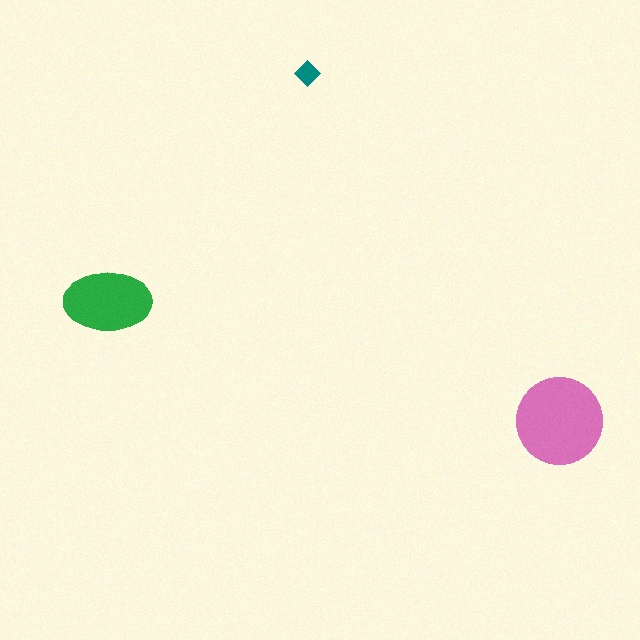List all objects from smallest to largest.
The teal diamond, the green ellipse, the pink circle.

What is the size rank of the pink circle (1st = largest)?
1st.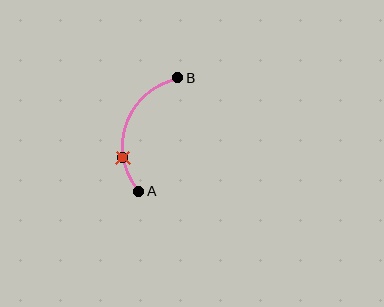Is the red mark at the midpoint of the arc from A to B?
No. The red mark lies on the arc but is closer to endpoint A. The arc midpoint would be at the point on the curve equidistant along the arc from both A and B.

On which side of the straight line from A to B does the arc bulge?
The arc bulges to the left of the straight line connecting A and B.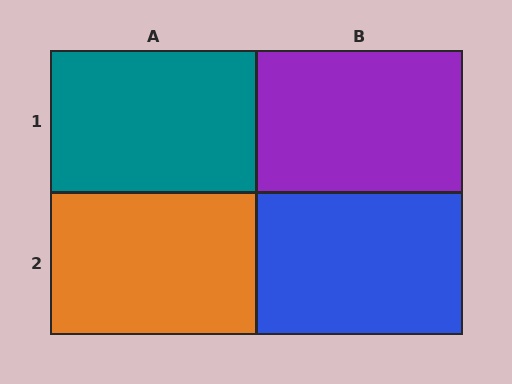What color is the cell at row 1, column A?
Teal.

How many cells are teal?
1 cell is teal.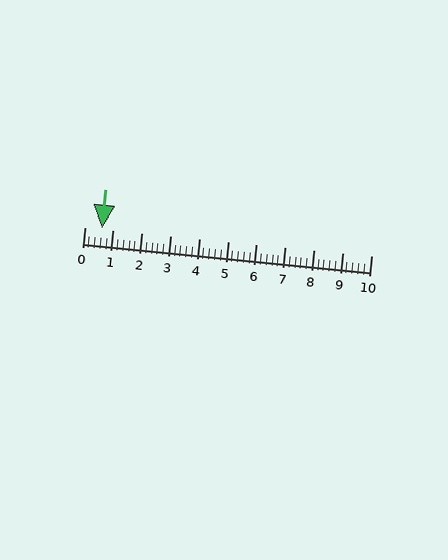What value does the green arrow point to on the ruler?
The green arrow points to approximately 0.6.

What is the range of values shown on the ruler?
The ruler shows values from 0 to 10.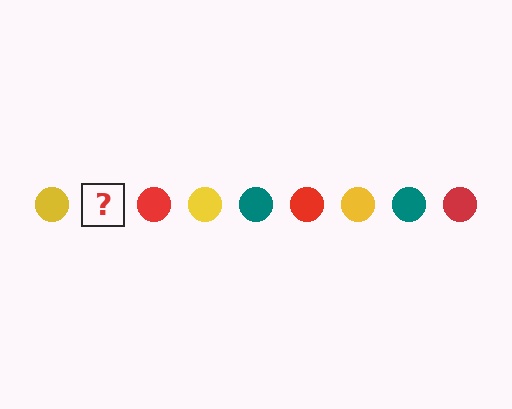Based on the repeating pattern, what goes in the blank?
The blank should be a teal circle.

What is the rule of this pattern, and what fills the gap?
The rule is that the pattern cycles through yellow, teal, red circles. The gap should be filled with a teal circle.